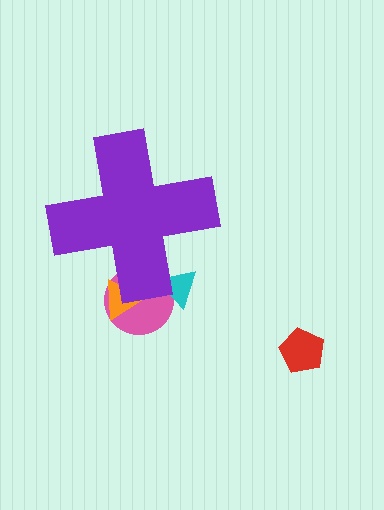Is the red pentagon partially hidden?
No, the red pentagon is fully visible.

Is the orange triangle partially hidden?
Yes, the orange triangle is partially hidden behind the purple cross.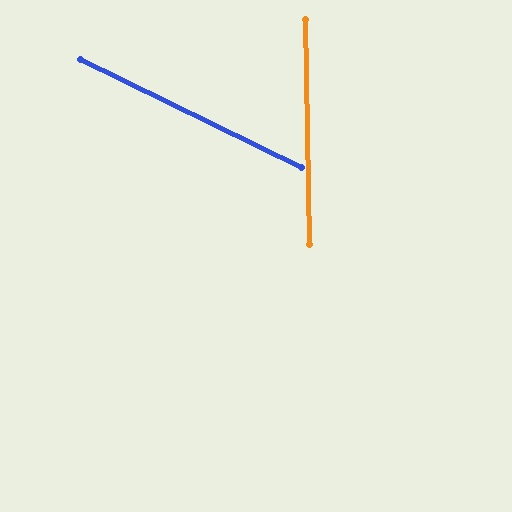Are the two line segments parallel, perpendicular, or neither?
Neither parallel nor perpendicular — they differ by about 63°.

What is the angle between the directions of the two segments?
Approximately 63 degrees.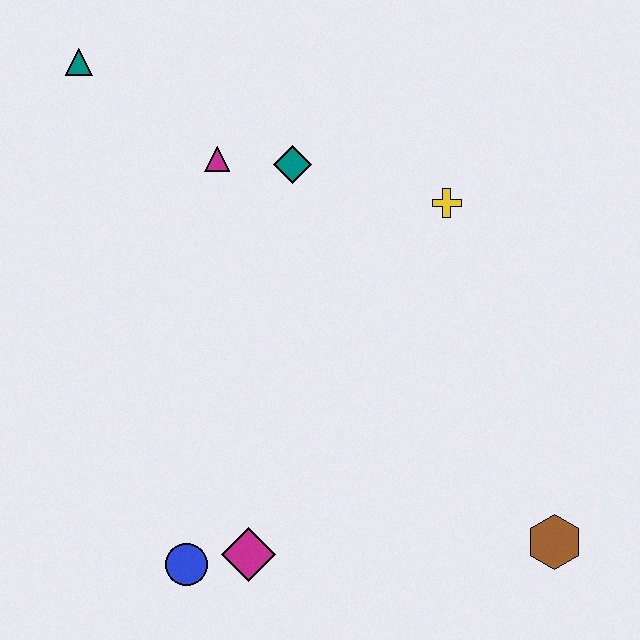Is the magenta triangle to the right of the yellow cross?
No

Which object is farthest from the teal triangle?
The brown hexagon is farthest from the teal triangle.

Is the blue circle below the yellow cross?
Yes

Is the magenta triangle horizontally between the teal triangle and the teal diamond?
Yes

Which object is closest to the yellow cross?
The teal diamond is closest to the yellow cross.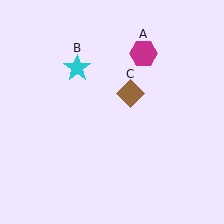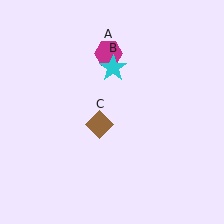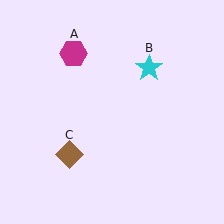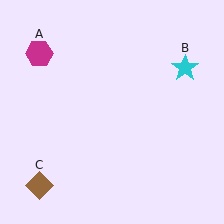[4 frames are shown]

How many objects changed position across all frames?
3 objects changed position: magenta hexagon (object A), cyan star (object B), brown diamond (object C).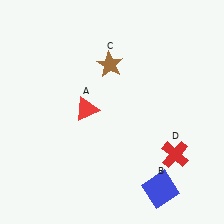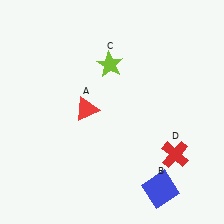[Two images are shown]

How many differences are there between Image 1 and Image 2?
There is 1 difference between the two images.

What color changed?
The star (C) changed from brown in Image 1 to lime in Image 2.